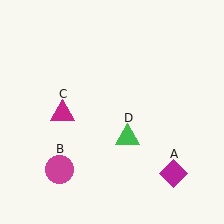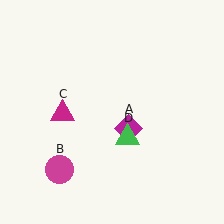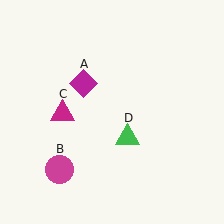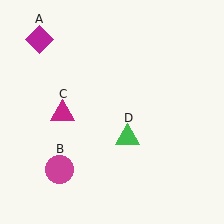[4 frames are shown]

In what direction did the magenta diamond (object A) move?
The magenta diamond (object A) moved up and to the left.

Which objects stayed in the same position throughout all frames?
Magenta circle (object B) and magenta triangle (object C) and green triangle (object D) remained stationary.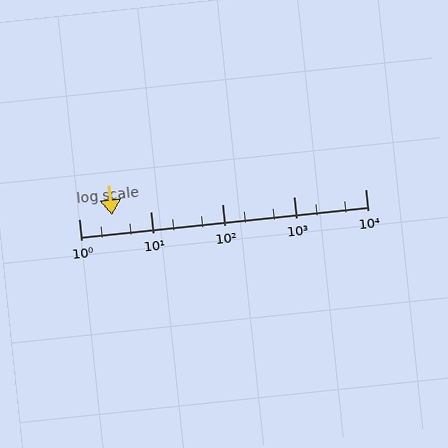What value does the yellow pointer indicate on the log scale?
The pointer indicates approximately 2.9.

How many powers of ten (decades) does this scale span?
The scale spans 4 decades, from 1 to 10000.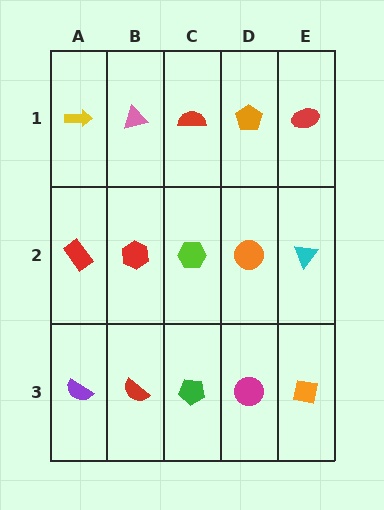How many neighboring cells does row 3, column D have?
3.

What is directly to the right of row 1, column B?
A red semicircle.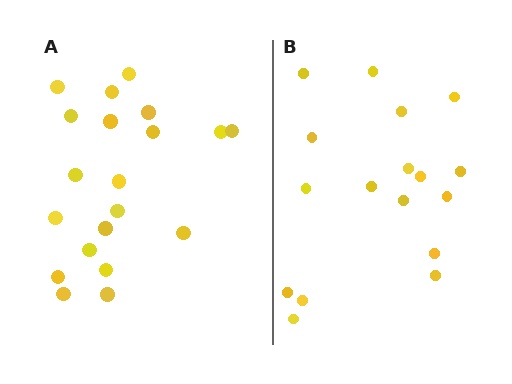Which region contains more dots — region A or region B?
Region A (the left region) has more dots.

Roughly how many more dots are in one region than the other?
Region A has just a few more — roughly 2 or 3 more dots than region B.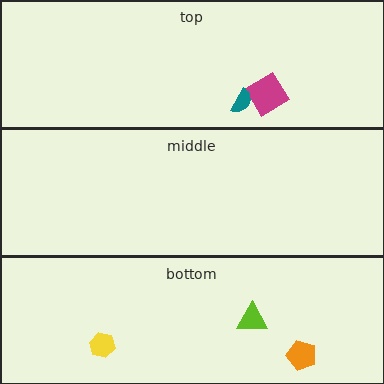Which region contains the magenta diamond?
The top region.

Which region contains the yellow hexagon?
The bottom region.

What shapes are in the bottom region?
The lime triangle, the orange pentagon, the yellow hexagon.